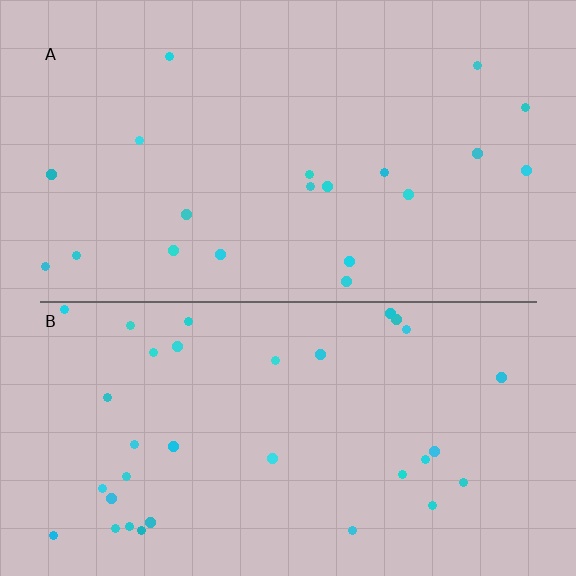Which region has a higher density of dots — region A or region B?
B (the bottom).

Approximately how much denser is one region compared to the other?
Approximately 1.7× — region B over region A.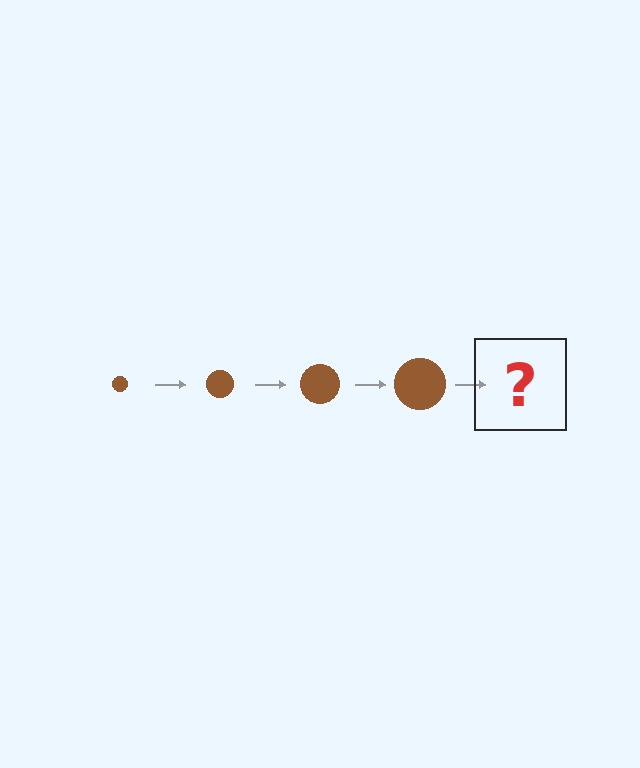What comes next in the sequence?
The next element should be a brown circle, larger than the previous one.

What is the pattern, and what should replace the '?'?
The pattern is that the circle gets progressively larger each step. The '?' should be a brown circle, larger than the previous one.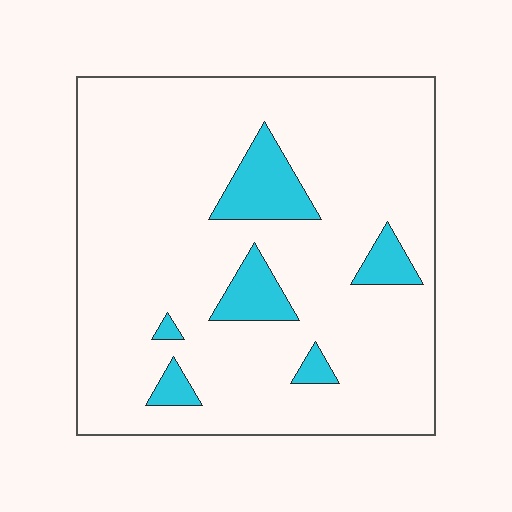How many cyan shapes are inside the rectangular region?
6.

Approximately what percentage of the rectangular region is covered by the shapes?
Approximately 10%.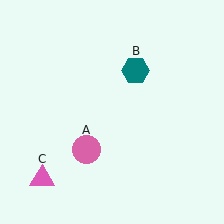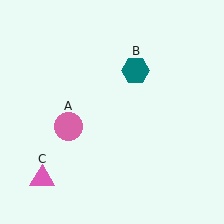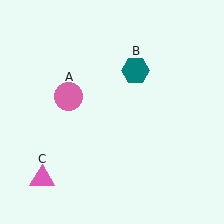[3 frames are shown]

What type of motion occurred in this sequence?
The pink circle (object A) rotated clockwise around the center of the scene.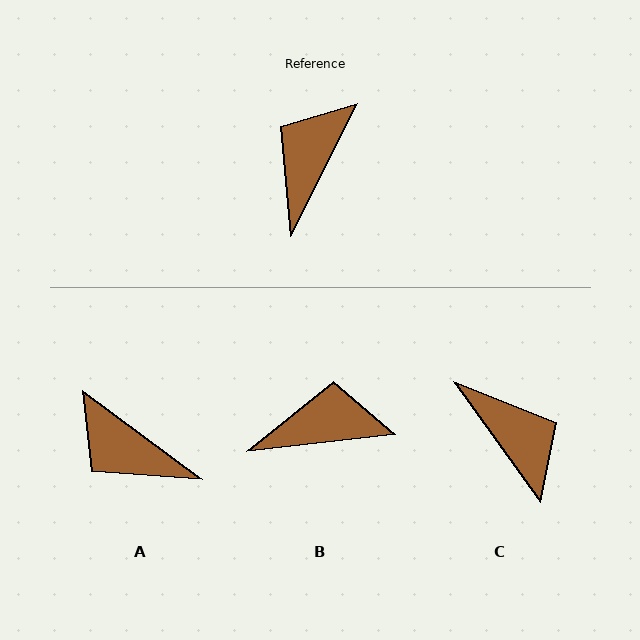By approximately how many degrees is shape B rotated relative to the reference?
Approximately 57 degrees clockwise.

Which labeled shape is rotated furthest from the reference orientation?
C, about 117 degrees away.